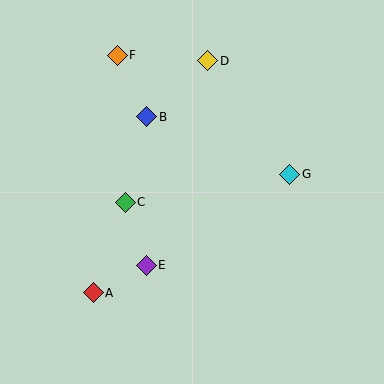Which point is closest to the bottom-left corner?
Point A is closest to the bottom-left corner.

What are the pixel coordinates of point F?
Point F is at (117, 55).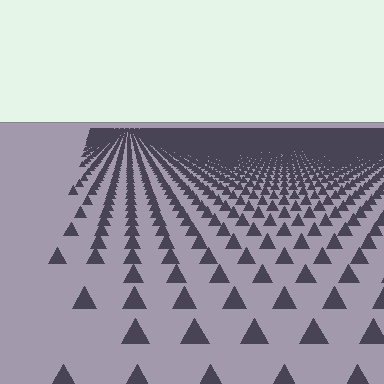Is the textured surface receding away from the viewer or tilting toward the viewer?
The surface is receding away from the viewer. Texture elements get smaller and denser toward the top.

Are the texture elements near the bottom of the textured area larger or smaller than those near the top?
Larger. Near the bottom, elements are closer to the viewer and appear at a bigger on-screen size.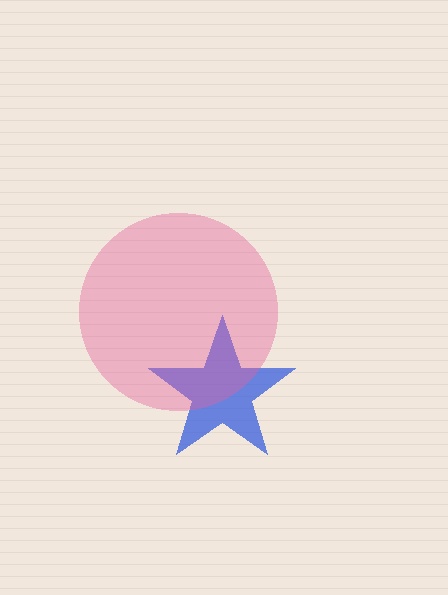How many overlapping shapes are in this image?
There are 2 overlapping shapes in the image.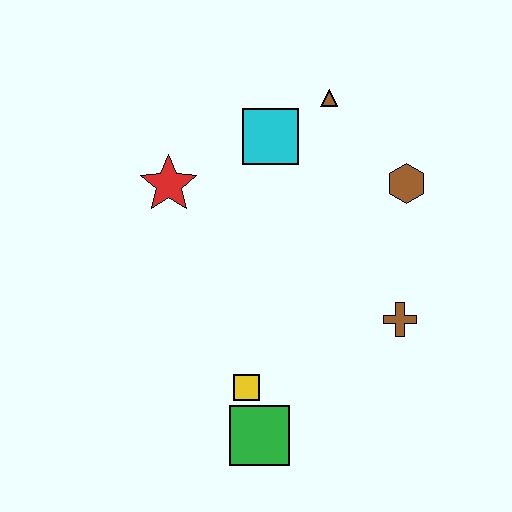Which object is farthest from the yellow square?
The brown triangle is farthest from the yellow square.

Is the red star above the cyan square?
No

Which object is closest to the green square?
The yellow square is closest to the green square.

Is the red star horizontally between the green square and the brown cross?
No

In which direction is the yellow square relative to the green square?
The yellow square is above the green square.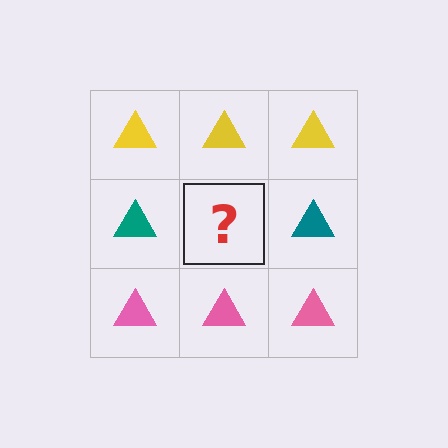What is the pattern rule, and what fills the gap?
The rule is that each row has a consistent color. The gap should be filled with a teal triangle.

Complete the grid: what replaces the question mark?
The question mark should be replaced with a teal triangle.